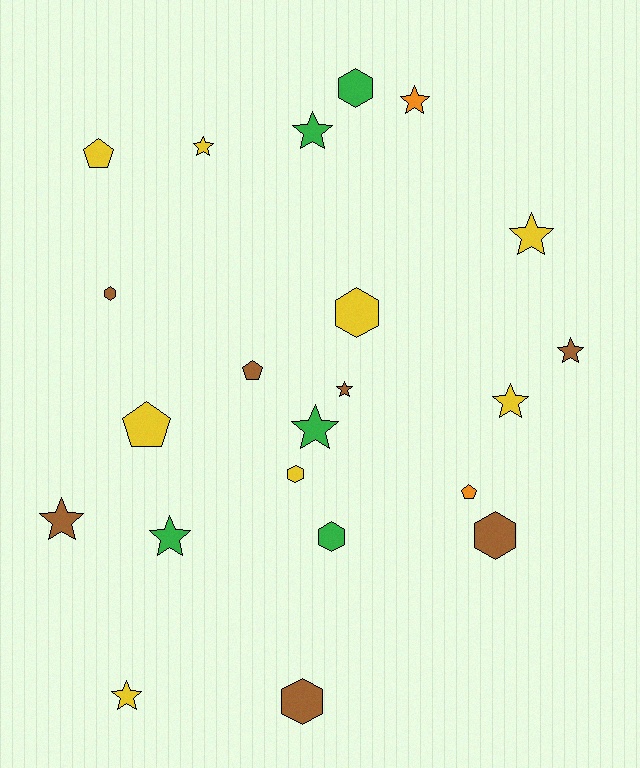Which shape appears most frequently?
Star, with 11 objects.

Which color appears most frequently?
Yellow, with 8 objects.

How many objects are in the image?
There are 22 objects.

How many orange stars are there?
There is 1 orange star.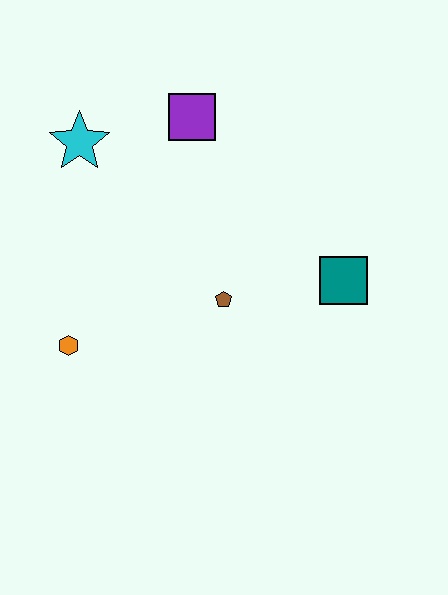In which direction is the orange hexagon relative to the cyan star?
The orange hexagon is below the cyan star.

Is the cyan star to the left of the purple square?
Yes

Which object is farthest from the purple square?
The orange hexagon is farthest from the purple square.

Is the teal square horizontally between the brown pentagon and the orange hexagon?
No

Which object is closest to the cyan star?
The purple square is closest to the cyan star.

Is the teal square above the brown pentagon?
Yes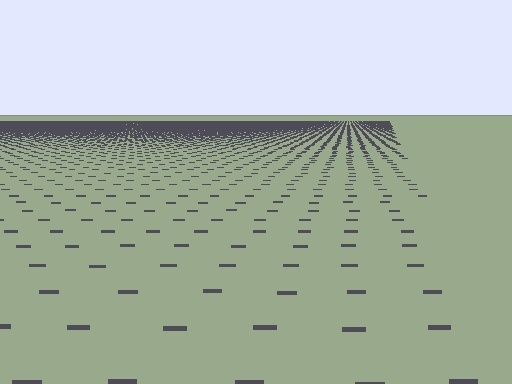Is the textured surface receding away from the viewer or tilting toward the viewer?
The surface is receding away from the viewer. Texture elements get smaller and denser toward the top.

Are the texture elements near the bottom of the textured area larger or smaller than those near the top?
Larger. Near the bottom, elements are closer to the viewer and appear at a bigger on-screen size.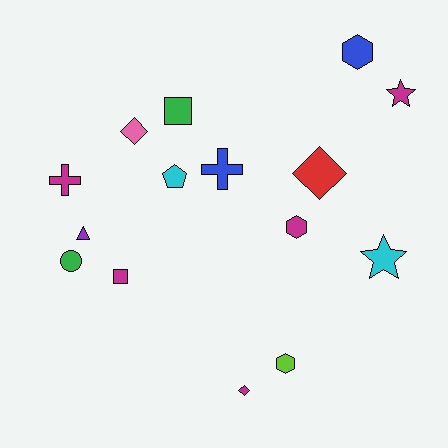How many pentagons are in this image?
There is 1 pentagon.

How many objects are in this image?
There are 15 objects.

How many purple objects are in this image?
There is 1 purple object.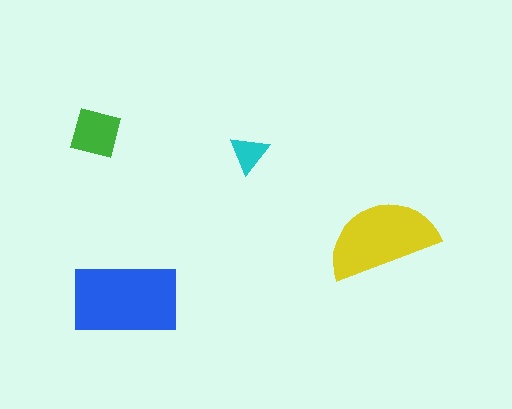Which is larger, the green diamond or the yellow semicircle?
The yellow semicircle.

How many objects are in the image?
There are 4 objects in the image.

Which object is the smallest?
The cyan triangle.